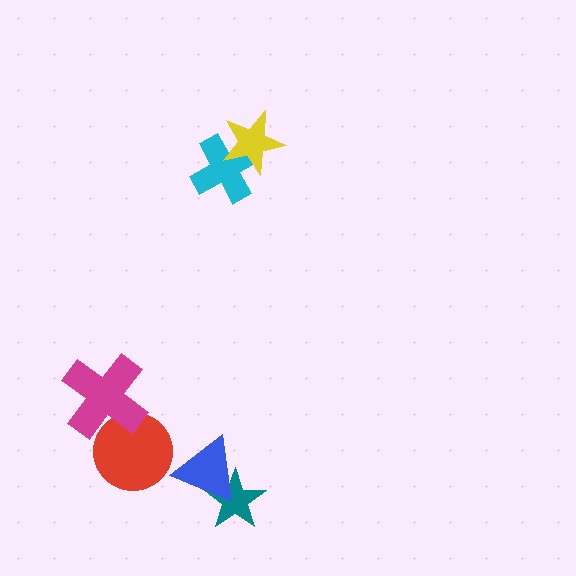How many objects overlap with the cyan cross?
1 object overlaps with the cyan cross.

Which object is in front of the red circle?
The magenta cross is in front of the red circle.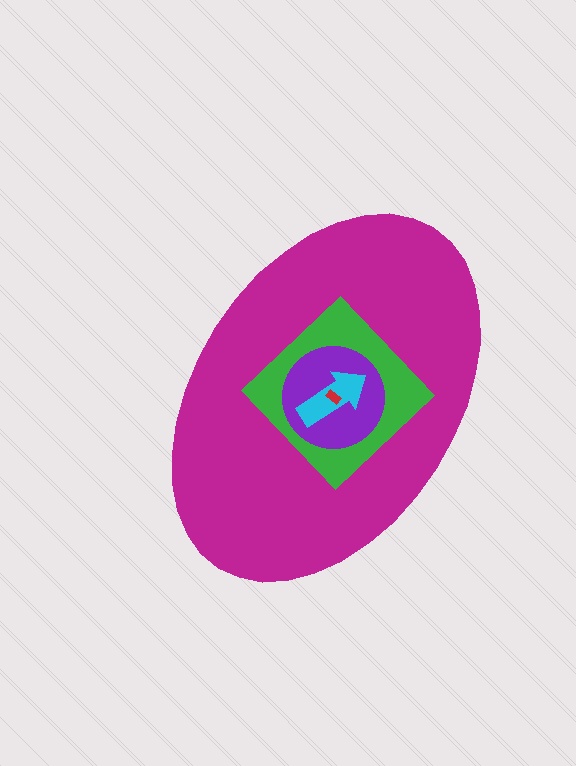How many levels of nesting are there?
5.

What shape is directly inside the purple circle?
The cyan arrow.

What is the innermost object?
The red rectangle.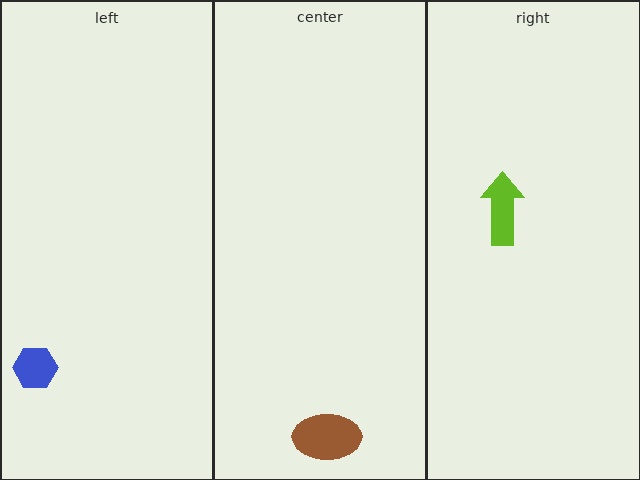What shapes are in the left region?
The blue hexagon.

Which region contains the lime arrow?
The right region.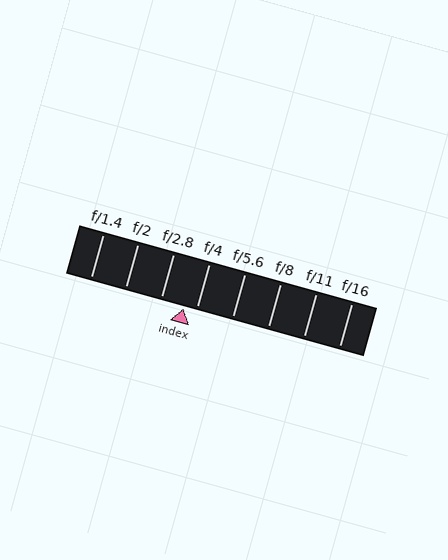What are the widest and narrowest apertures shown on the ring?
The widest aperture shown is f/1.4 and the narrowest is f/16.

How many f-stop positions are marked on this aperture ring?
There are 8 f-stop positions marked.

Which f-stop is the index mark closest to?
The index mark is closest to f/4.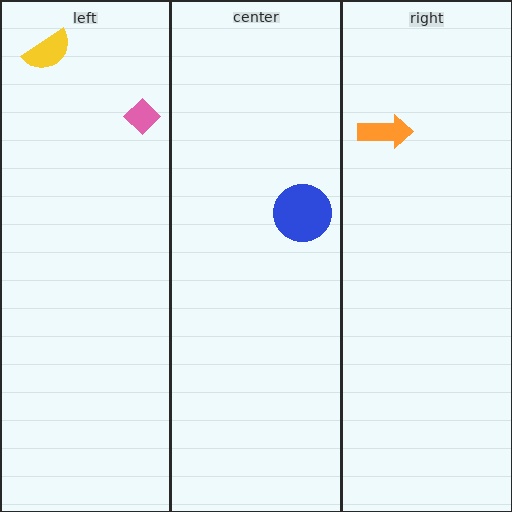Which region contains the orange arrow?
The right region.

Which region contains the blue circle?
The center region.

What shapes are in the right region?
The orange arrow.